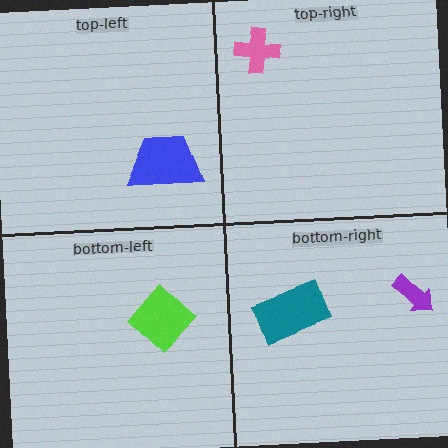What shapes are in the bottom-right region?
The purple arrow, the teal rectangle.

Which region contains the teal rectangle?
The bottom-right region.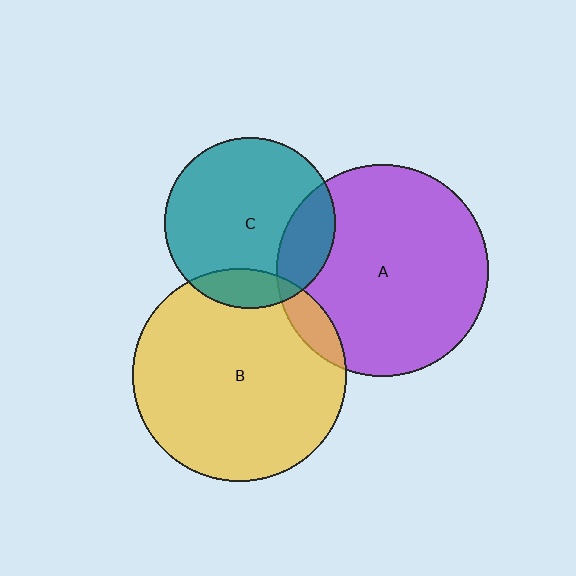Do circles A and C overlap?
Yes.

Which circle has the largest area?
Circle B (yellow).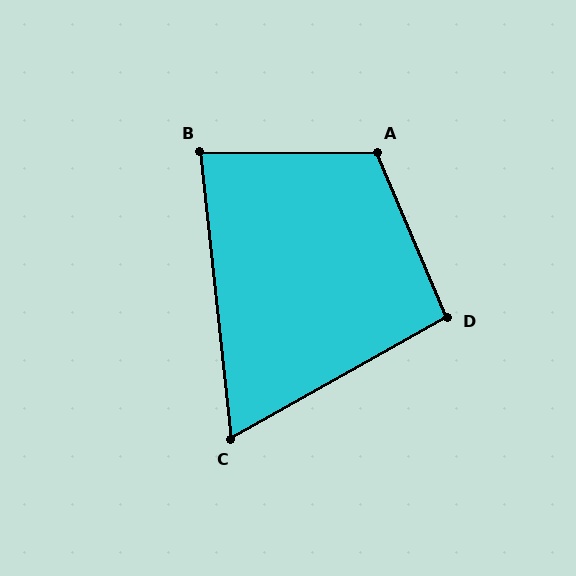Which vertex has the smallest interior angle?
C, at approximately 67 degrees.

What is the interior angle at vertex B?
Approximately 84 degrees (acute).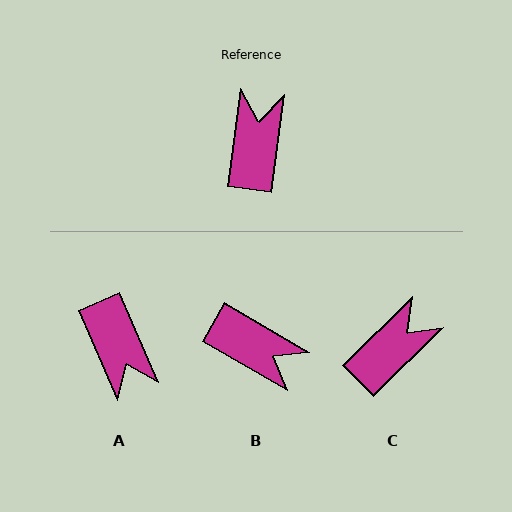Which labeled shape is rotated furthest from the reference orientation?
A, about 149 degrees away.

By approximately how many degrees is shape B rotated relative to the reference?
Approximately 112 degrees clockwise.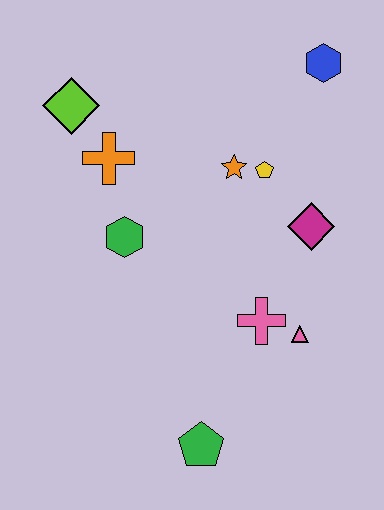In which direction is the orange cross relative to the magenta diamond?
The orange cross is to the left of the magenta diamond.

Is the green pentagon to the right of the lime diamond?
Yes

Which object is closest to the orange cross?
The lime diamond is closest to the orange cross.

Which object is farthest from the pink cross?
The lime diamond is farthest from the pink cross.